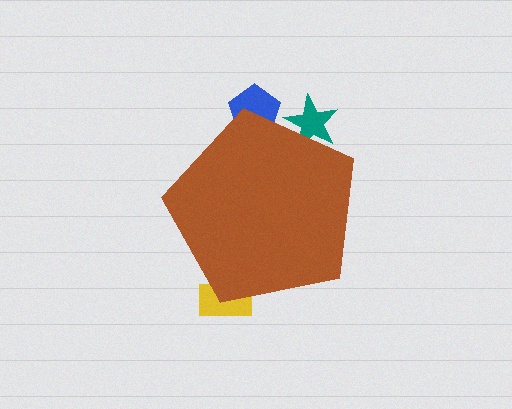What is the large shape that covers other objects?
A brown pentagon.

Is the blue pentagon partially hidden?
Yes, the blue pentagon is partially hidden behind the brown pentagon.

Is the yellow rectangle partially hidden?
Yes, the yellow rectangle is partially hidden behind the brown pentagon.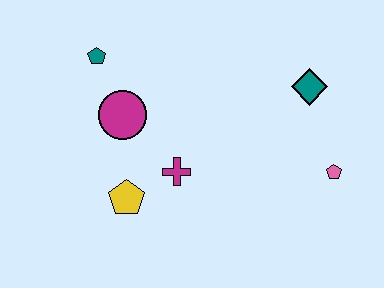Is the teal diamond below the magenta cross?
No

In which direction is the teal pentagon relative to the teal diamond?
The teal pentagon is to the left of the teal diamond.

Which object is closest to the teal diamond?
The pink pentagon is closest to the teal diamond.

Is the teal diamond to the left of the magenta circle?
No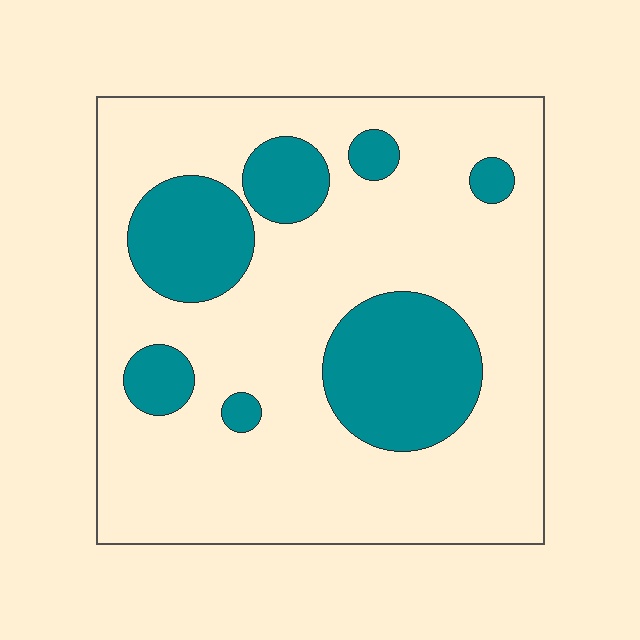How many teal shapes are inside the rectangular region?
7.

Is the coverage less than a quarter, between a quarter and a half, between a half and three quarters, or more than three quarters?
Less than a quarter.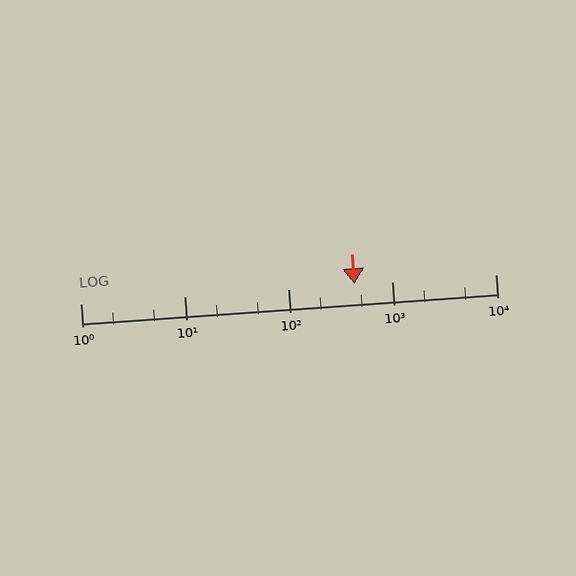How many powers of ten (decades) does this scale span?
The scale spans 4 decades, from 1 to 10000.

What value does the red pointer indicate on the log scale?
The pointer indicates approximately 440.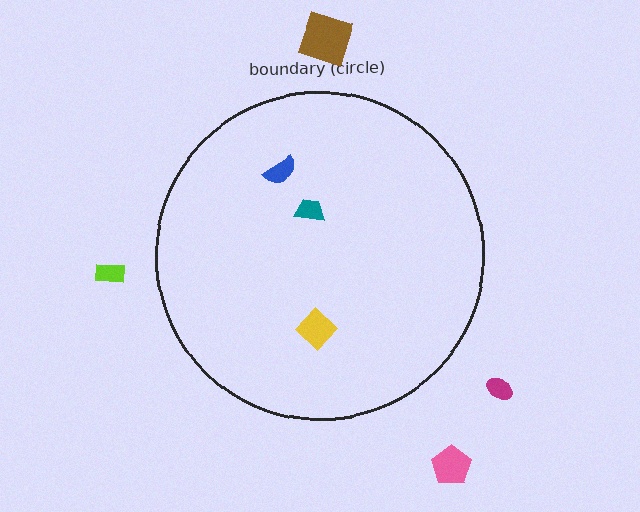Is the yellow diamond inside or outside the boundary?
Inside.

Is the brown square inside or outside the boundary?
Outside.